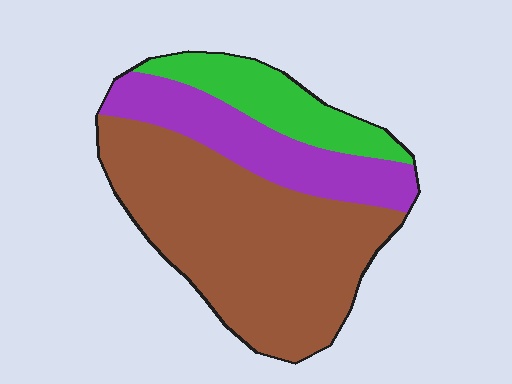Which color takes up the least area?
Green, at roughly 15%.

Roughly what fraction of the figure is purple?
Purple covers 24% of the figure.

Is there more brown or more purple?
Brown.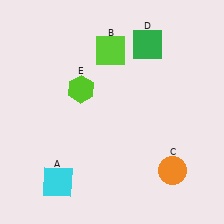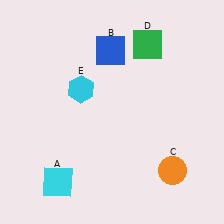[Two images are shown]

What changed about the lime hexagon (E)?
In Image 1, E is lime. In Image 2, it changed to cyan.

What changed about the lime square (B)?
In Image 1, B is lime. In Image 2, it changed to blue.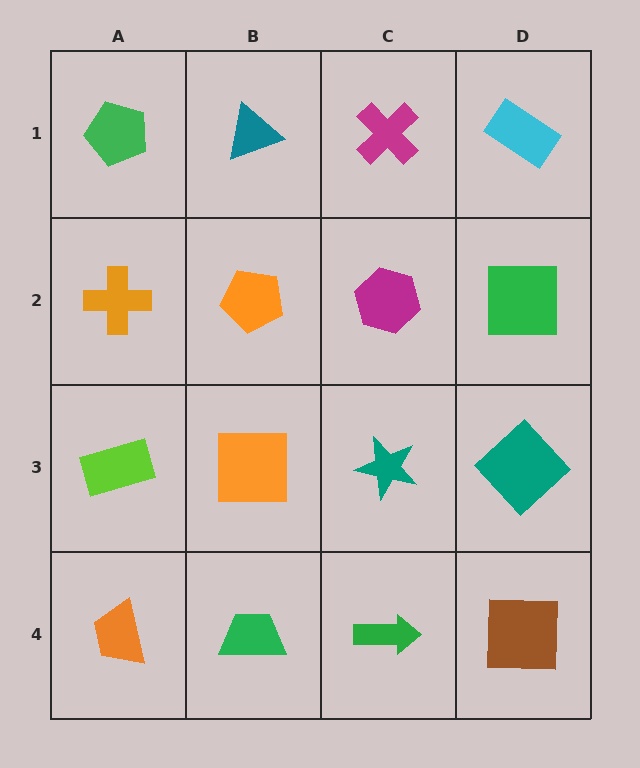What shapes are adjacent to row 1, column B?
An orange pentagon (row 2, column B), a green pentagon (row 1, column A), a magenta cross (row 1, column C).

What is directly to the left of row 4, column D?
A green arrow.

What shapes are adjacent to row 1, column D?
A green square (row 2, column D), a magenta cross (row 1, column C).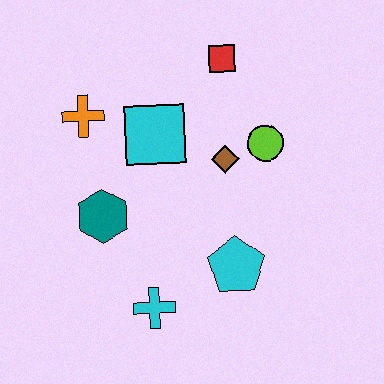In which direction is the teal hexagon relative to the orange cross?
The teal hexagon is below the orange cross.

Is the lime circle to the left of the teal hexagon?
No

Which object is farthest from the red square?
The cyan cross is farthest from the red square.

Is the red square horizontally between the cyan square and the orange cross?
No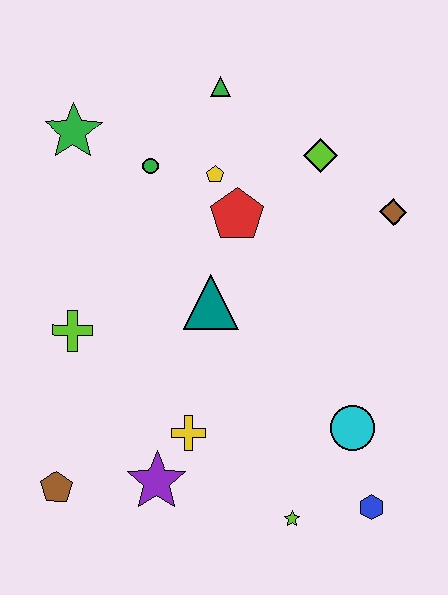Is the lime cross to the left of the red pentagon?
Yes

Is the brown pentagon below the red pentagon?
Yes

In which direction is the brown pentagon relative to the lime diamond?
The brown pentagon is below the lime diamond.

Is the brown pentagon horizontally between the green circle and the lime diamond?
No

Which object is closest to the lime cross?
The teal triangle is closest to the lime cross.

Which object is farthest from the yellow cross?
The green triangle is farthest from the yellow cross.